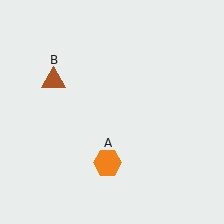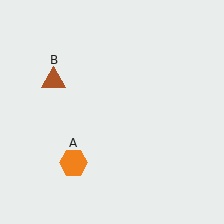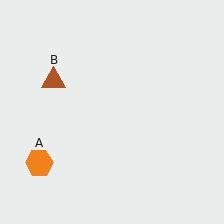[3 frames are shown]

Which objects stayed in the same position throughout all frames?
Brown triangle (object B) remained stationary.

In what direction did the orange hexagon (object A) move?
The orange hexagon (object A) moved left.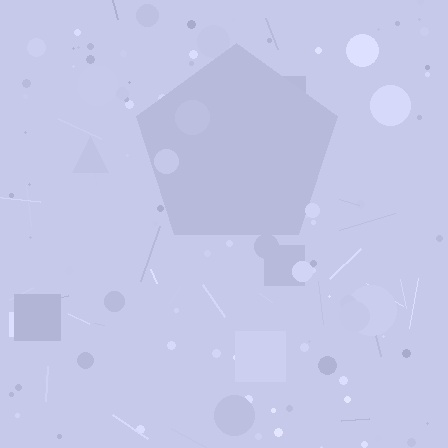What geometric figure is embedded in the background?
A pentagon is embedded in the background.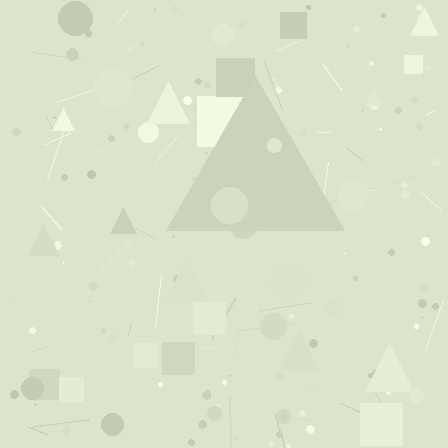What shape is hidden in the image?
A triangle is hidden in the image.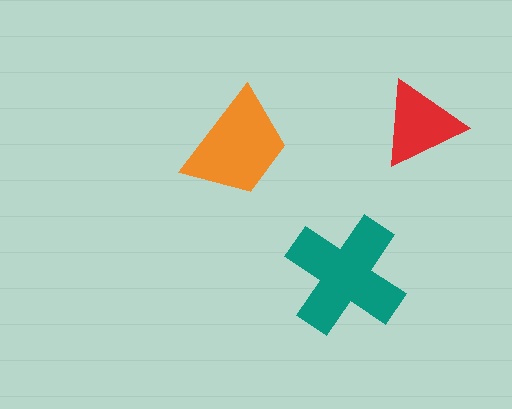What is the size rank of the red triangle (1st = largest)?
3rd.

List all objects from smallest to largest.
The red triangle, the orange trapezoid, the teal cross.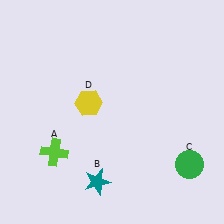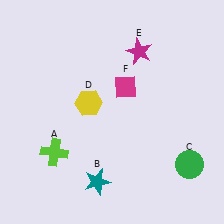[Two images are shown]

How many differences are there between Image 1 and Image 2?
There are 2 differences between the two images.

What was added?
A magenta star (E), a magenta diamond (F) were added in Image 2.